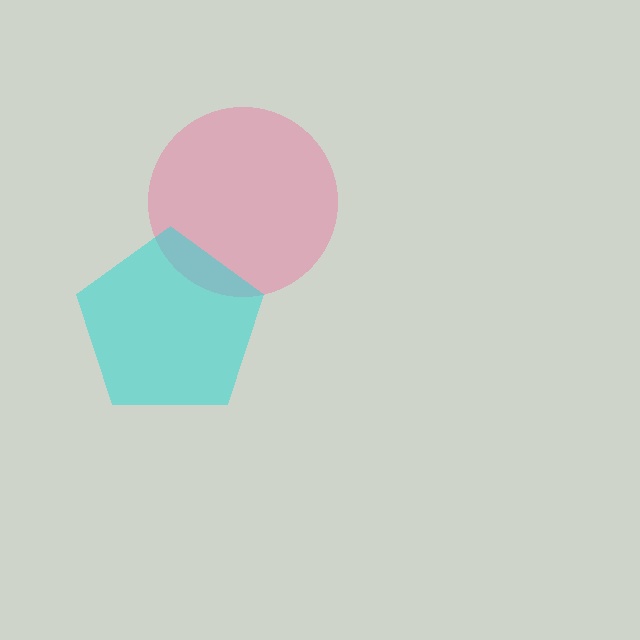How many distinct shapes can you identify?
There are 2 distinct shapes: a pink circle, a cyan pentagon.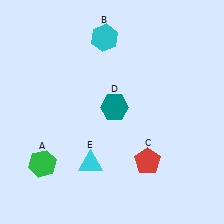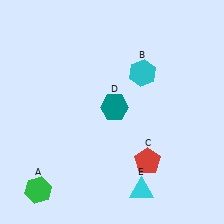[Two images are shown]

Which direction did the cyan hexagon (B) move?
The cyan hexagon (B) moved right.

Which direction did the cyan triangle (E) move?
The cyan triangle (E) moved right.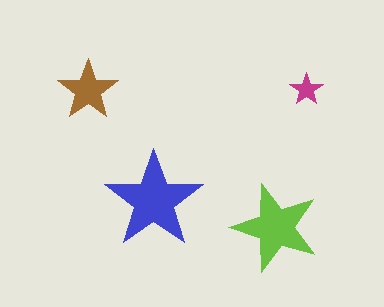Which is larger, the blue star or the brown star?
The blue one.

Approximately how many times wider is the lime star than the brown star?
About 1.5 times wider.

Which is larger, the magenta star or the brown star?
The brown one.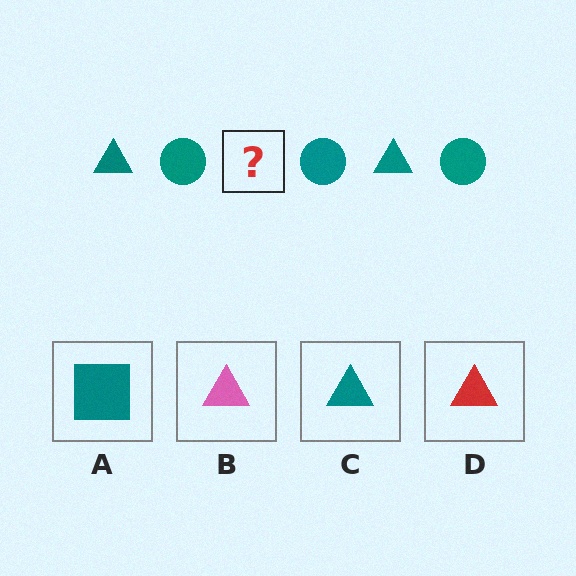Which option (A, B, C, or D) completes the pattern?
C.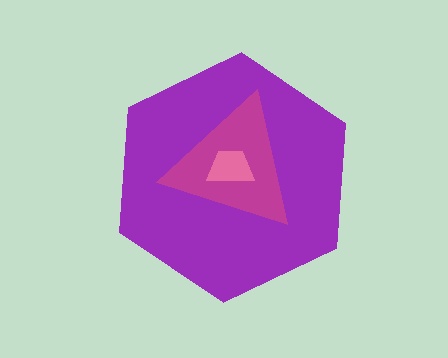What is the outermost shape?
The purple hexagon.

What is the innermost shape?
The pink trapezoid.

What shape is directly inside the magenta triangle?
The pink trapezoid.